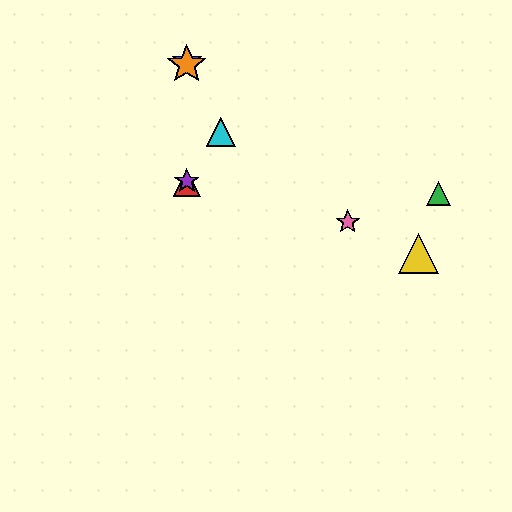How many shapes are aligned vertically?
4 shapes (the red triangle, the blue star, the purple star, the orange star) are aligned vertically.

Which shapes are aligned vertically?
The red triangle, the blue star, the purple star, the orange star are aligned vertically.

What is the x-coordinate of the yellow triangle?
The yellow triangle is at x≈419.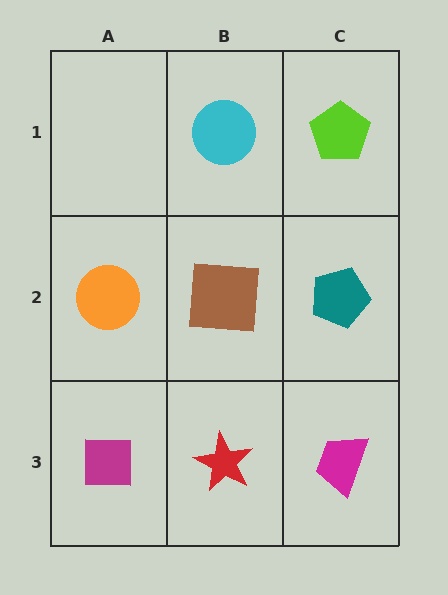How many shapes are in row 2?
3 shapes.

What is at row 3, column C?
A magenta trapezoid.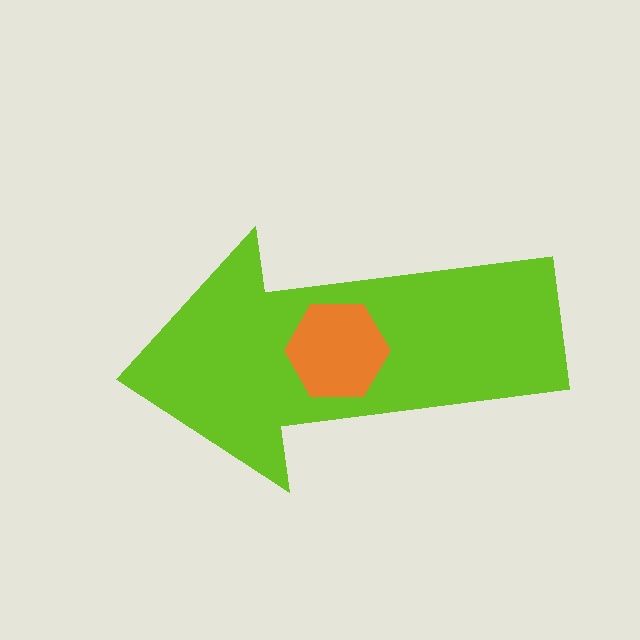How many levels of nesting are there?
2.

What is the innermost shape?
The orange hexagon.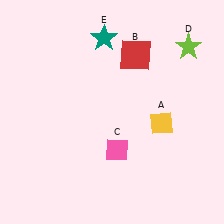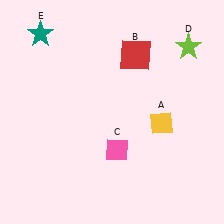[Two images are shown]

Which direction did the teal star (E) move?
The teal star (E) moved left.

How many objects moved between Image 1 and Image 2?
1 object moved between the two images.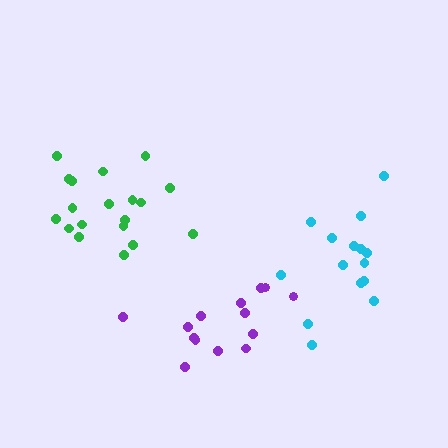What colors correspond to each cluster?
The clusters are colored: green, purple, cyan.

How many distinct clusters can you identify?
There are 3 distinct clusters.